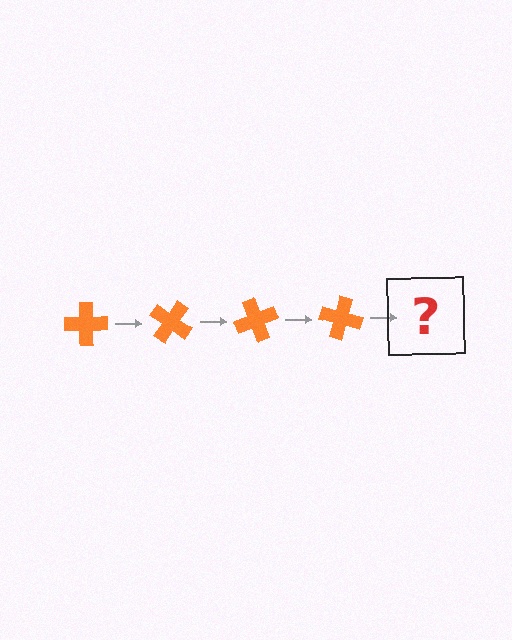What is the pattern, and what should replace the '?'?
The pattern is that the cross rotates 35 degrees each step. The '?' should be an orange cross rotated 140 degrees.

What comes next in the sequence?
The next element should be an orange cross rotated 140 degrees.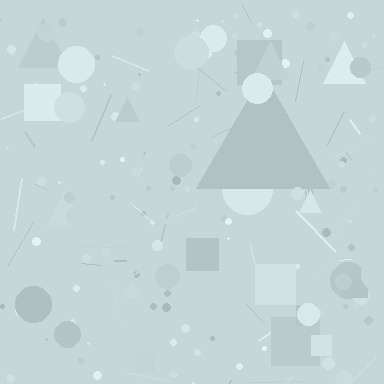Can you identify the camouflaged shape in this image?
The camouflaged shape is a triangle.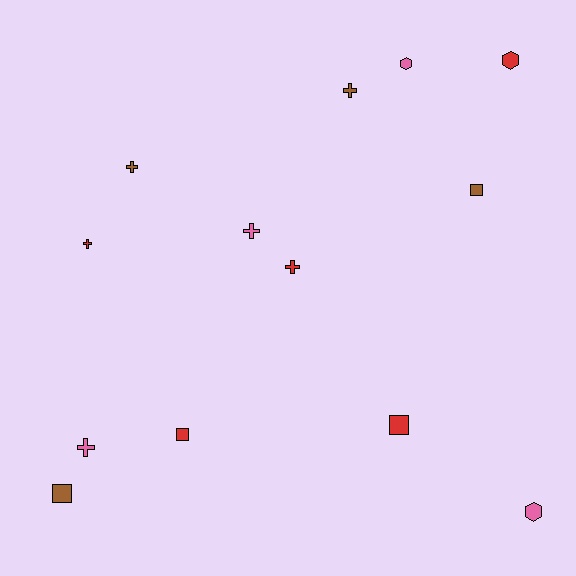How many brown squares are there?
There are 2 brown squares.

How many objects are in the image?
There are 13 objects.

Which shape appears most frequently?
Cross, with 6 objects.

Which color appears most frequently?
Red, with 5 objects.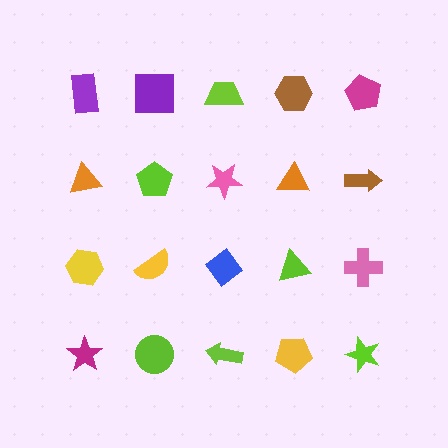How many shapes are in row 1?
5 shapes.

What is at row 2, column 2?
A lime pentagon.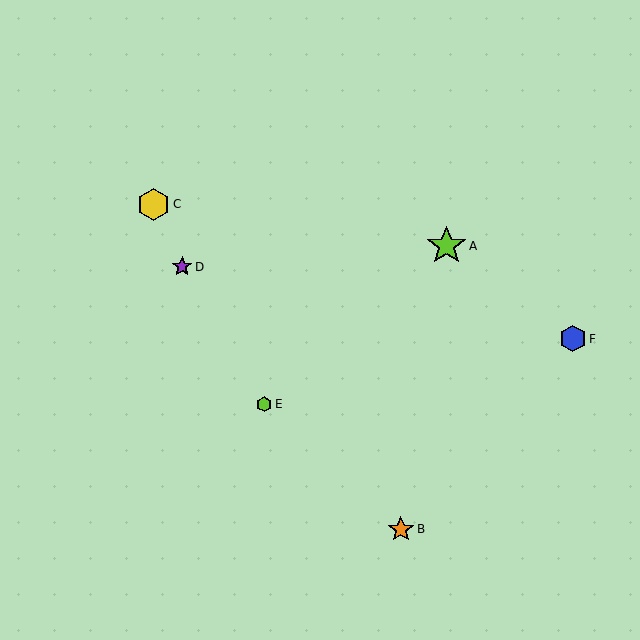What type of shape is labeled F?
Shape F is a blue hexagon.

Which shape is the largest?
The lime star (labeled A) is the largest.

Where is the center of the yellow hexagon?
The center of the yellow hexagon is at (154, 204).